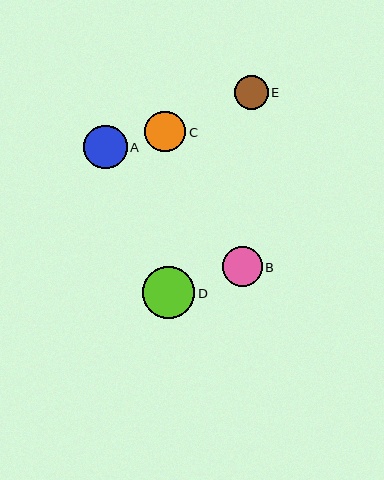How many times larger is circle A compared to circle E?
Circle A is approximately 1.3 times the size of circle E.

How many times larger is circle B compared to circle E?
Circle B is approximately 1.2 times the size of circle E.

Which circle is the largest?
Circle D is the largest with a size of approximately 52 pixels.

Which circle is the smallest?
Circle E is the smallest with a size of approximately 34 pixels.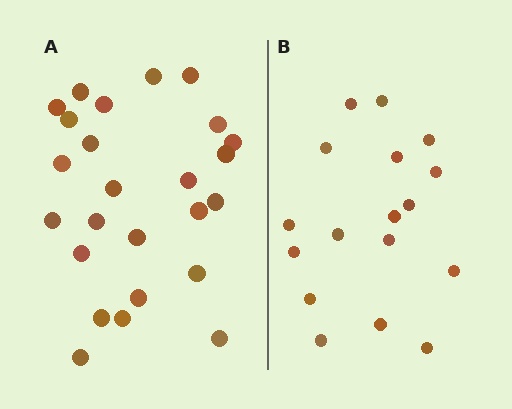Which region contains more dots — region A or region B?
Region A (the left region) has more dots.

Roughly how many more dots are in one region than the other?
Region A has roughly 8 or so more dots than region B.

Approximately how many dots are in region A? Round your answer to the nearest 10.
About 20 dots. (The exact count is 25, which rounds to 20.)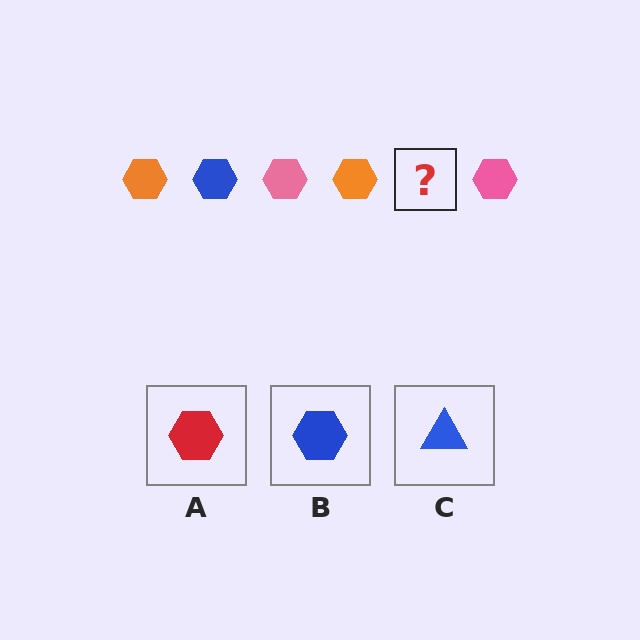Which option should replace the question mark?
Option B.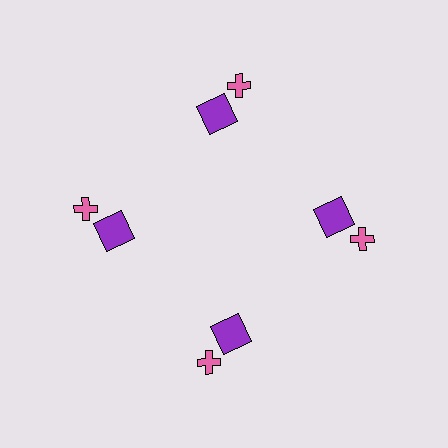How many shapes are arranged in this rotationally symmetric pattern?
There are 8 shapes, arranged in 4 groups of 2.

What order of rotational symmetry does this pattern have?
This pattern has 4-fold rotational symmetry.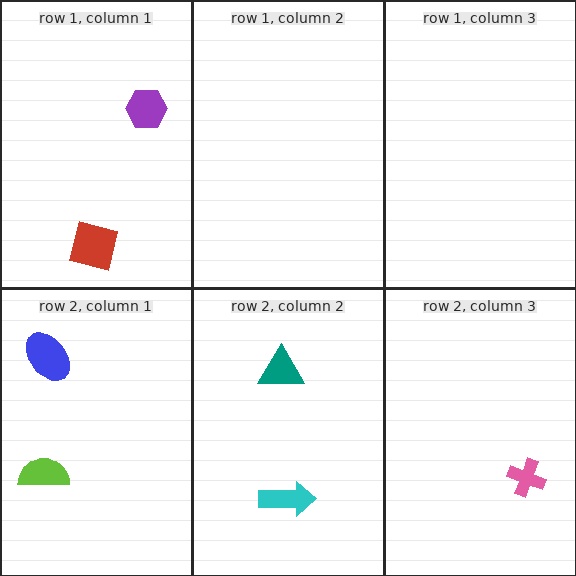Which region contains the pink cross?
The row 2, column 3 region.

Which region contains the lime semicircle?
The row 2, column 1 region.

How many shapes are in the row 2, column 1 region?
2.